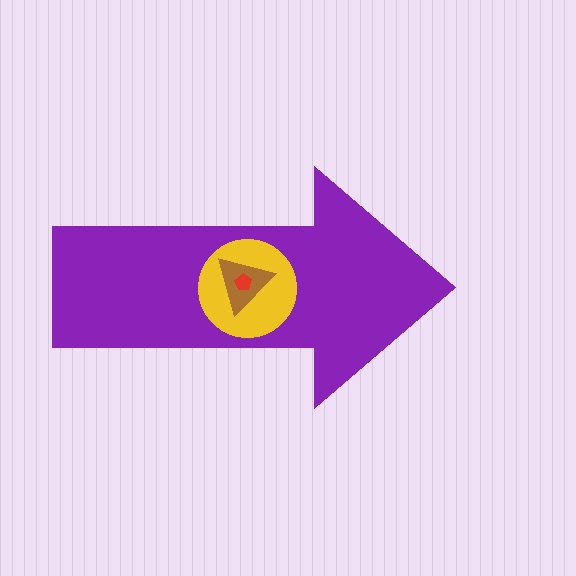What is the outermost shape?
The purple arrow.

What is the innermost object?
The red pentagon.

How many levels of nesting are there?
4.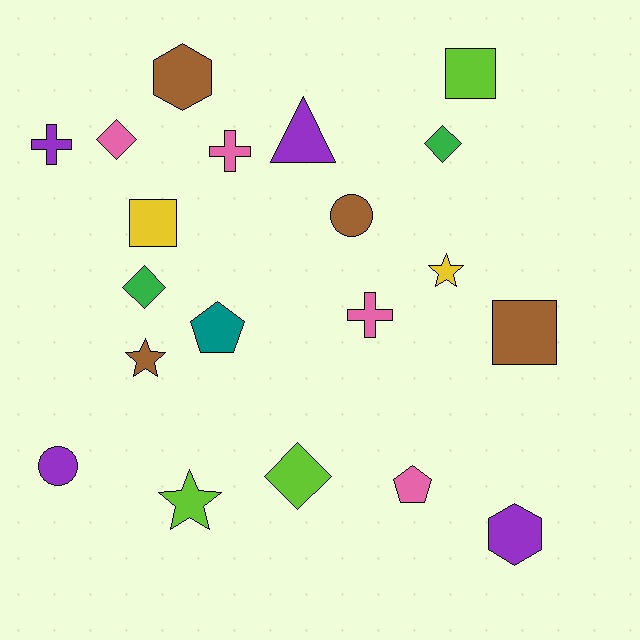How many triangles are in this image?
There is 1 triangle.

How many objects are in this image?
There are 20 objects.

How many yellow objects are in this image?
There are 2 yellow objects.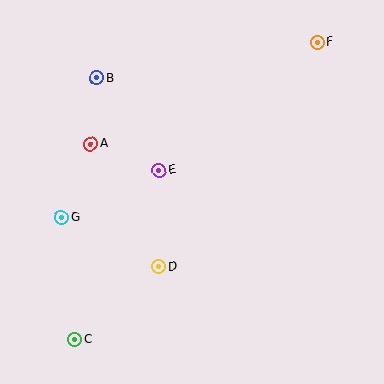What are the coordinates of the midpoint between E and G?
The midpoint between E and G is at (110, 194).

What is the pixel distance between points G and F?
The distance between G and F is 310 pixels.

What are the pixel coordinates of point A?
Point A is at (90, 144).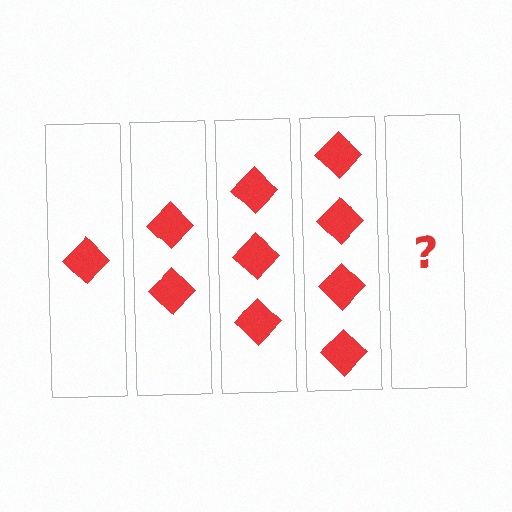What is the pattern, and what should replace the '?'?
The pattern is that each step adds one more diamond. The '?' should be 5 diamonds.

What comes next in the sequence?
The next element should be 5 diamonds.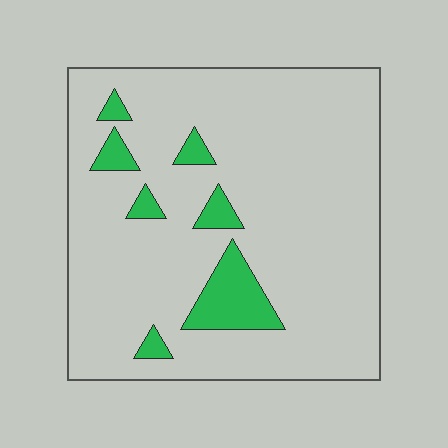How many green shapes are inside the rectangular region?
7.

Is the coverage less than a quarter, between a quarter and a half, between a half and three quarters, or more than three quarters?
Less than a quarter.